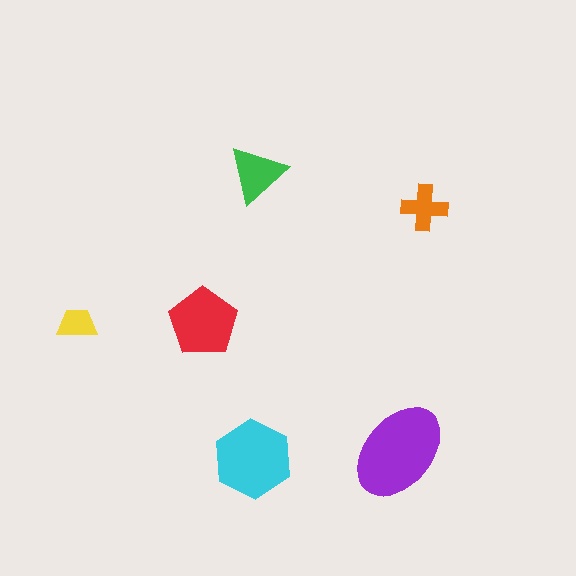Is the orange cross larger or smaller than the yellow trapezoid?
Larger.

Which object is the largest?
The purple ellipse.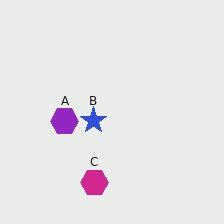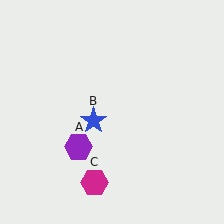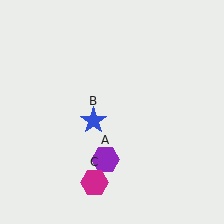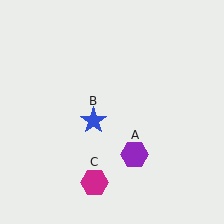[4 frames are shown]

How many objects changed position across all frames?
1 object changed position: purple hexagon (object A).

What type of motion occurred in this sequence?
The purple hexagon (object A) rotated counterclockwise around the center of the scene.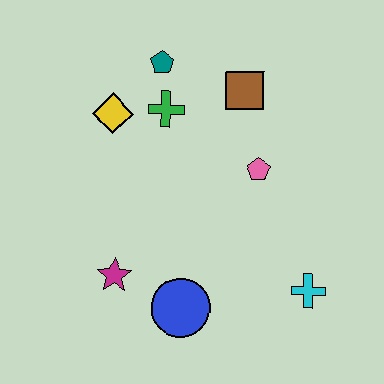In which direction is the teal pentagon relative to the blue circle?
The teal pentagon is above the blue circle.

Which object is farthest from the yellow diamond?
The cyan cross is farthest from the yellow diamond.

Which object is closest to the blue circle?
The magenta star is closest to the blue circle.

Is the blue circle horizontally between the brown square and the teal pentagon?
Yes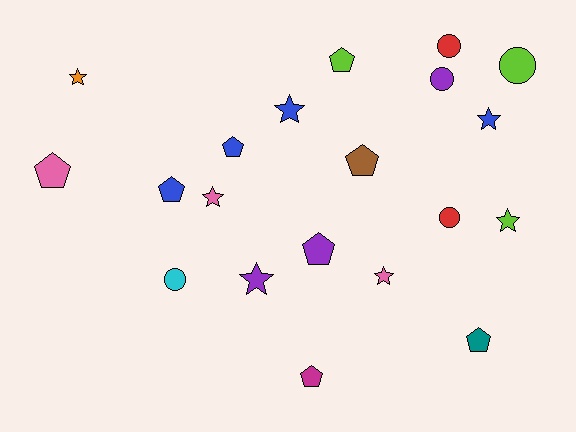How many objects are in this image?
There are 20 objects.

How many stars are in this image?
There are 7 stars.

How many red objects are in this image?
There are 2 red objects.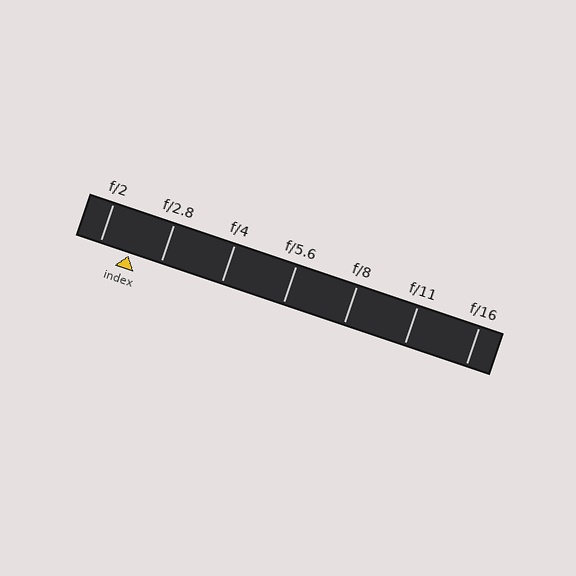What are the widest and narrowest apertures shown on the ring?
The widest aperture shown is f/2 and the narrowest is f/16.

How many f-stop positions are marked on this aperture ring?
There are 7 f-stop positions marked.